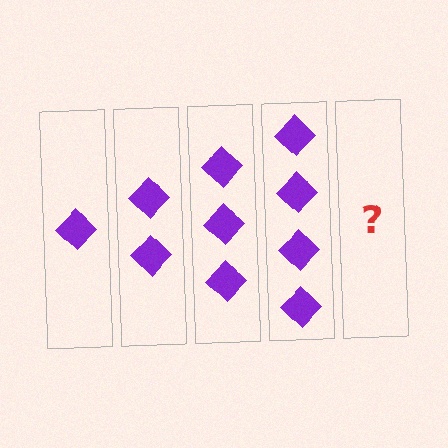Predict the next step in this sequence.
The next step is 5 diamonds.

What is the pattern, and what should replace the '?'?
The pattern is that each step adds one more diamond. The '?' should be 5 diamonds.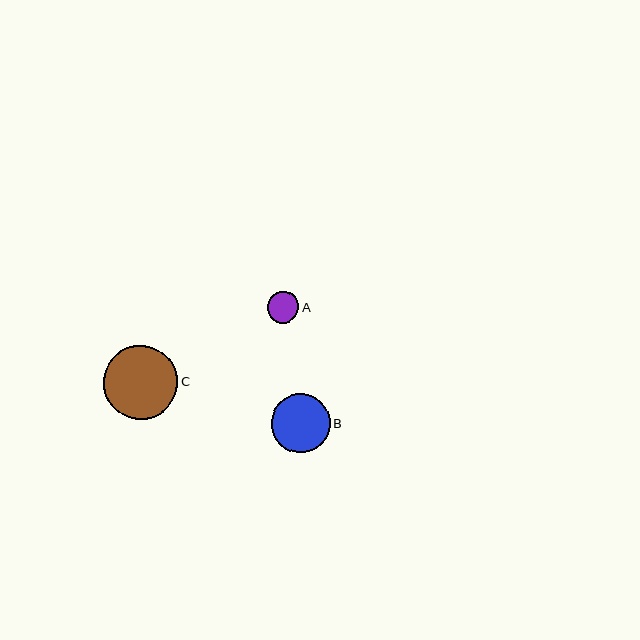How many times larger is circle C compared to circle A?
Circle C is approximately 2.4 times the size of circle A.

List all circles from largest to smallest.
From largest to smallest: C, B, A.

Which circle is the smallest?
Circle A is the smallest with a size of approximately 31 pixels.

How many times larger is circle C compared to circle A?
Circle C is approximately 2.4 times the size of circle A.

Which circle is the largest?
Circle C is the largest with a size of approximately 74 pixels.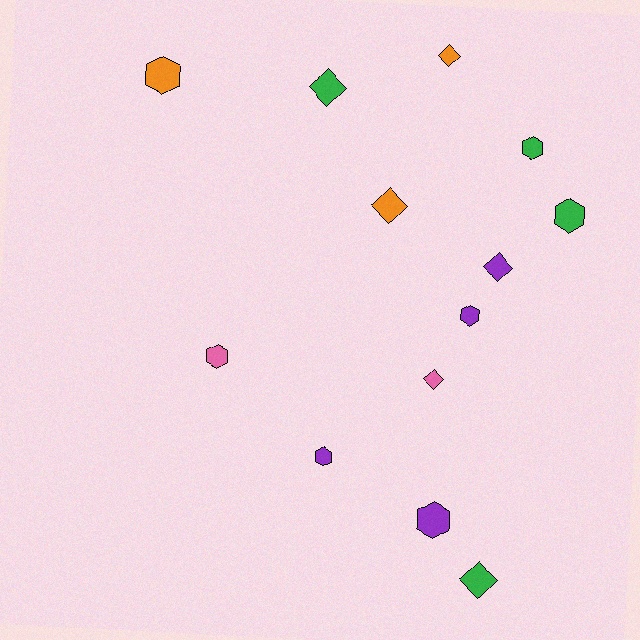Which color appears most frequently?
Purple, with 4 objects.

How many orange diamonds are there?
There are 2 orange diamonds.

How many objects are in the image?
There are 13 objects.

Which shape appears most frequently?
Hexagon, with 7 objects.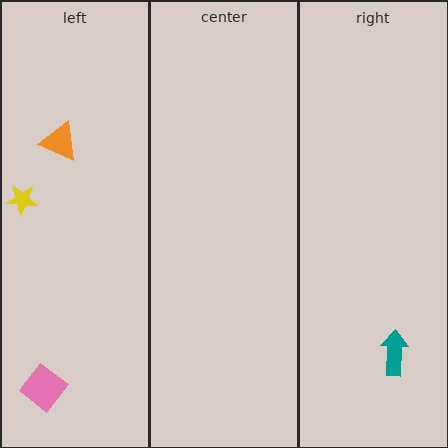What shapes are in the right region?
The teal arrow.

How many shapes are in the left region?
3.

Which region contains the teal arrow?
The right region.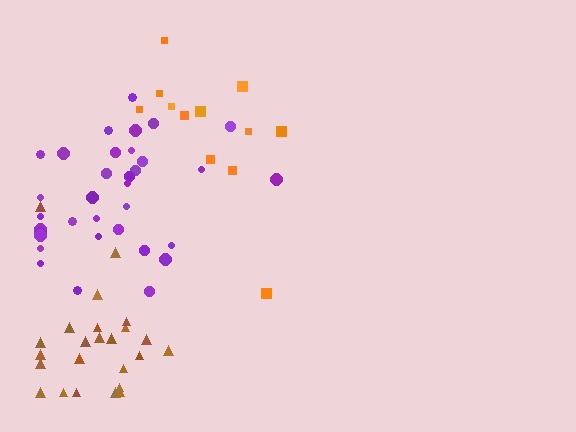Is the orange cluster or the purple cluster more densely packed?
Purple.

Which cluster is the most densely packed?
Purple.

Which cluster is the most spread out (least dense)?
Orange.